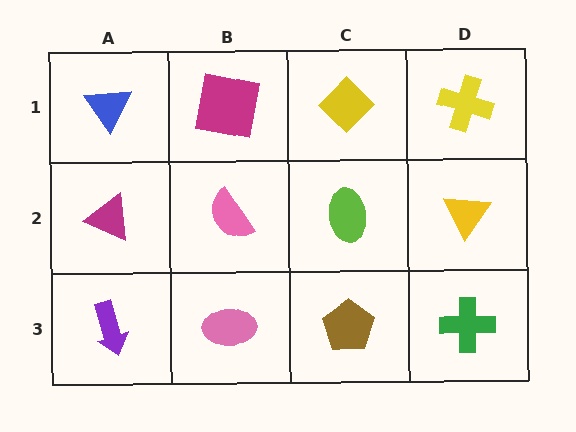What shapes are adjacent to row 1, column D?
A yellow triangle (row 2, column D), a yellow diamond (row 1, column C).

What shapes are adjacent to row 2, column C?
A yellow diamond (row 1, column C), a brown pentagon (row 3, column C), a pink semicircle (row 2, column B), a yellow triangle (row 2, column D).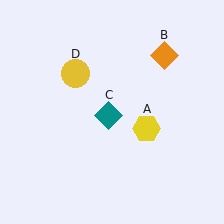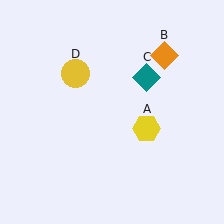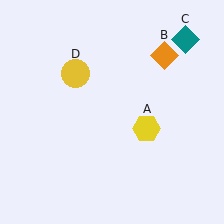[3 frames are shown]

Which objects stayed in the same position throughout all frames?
Yellow hexagon (object A) and orange diamond (object B) and yellow circle (object D) remained stationary.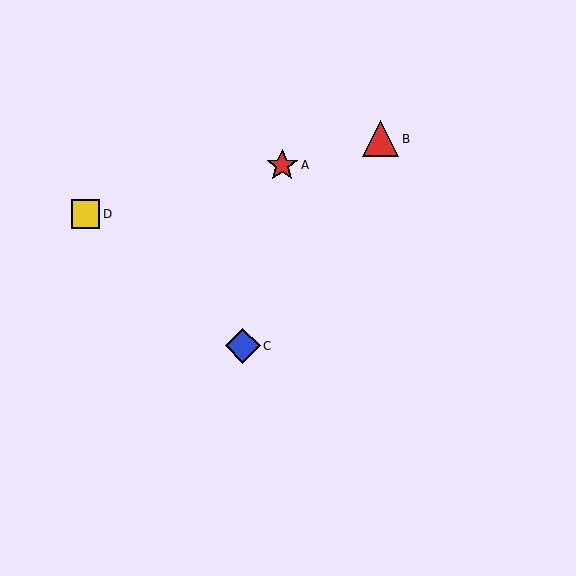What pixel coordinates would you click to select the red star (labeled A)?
Click at (282, 165) to select the red star A.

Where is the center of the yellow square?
The center of the yellow square is at (86, 214).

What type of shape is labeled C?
Shape C is a blue diamond.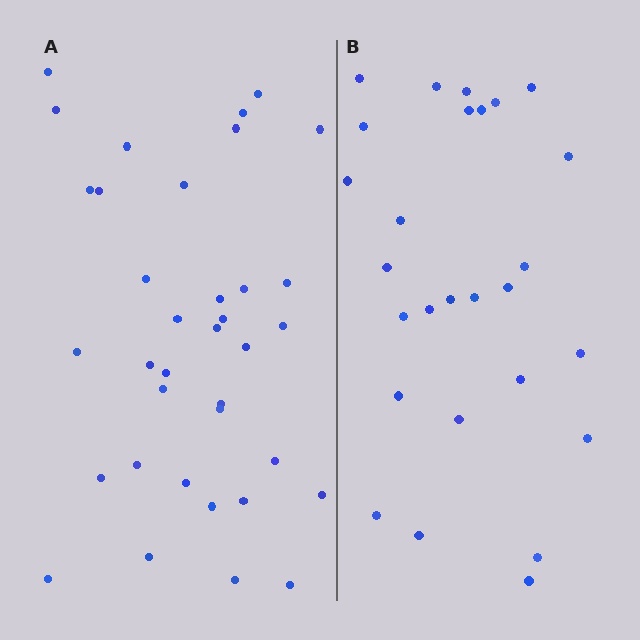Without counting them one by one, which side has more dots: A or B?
Region A (the left region) has more dots.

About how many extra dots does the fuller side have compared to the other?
Region A has roughly 8 or so more dots than region B.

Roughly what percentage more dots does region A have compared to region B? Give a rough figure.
About 35% more.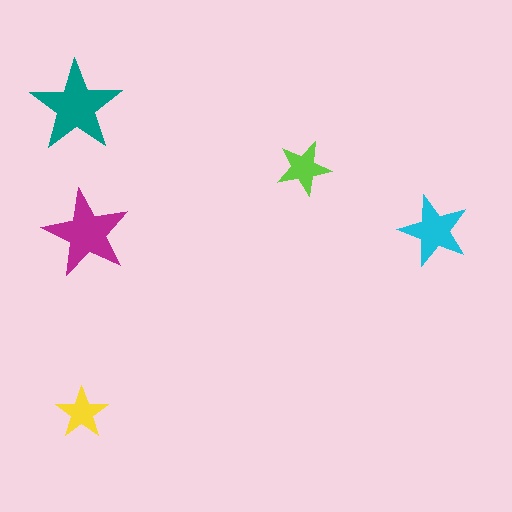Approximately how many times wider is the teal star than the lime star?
About 1.5 times wider.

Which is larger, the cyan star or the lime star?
The cyan one.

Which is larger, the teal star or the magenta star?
The teal one.